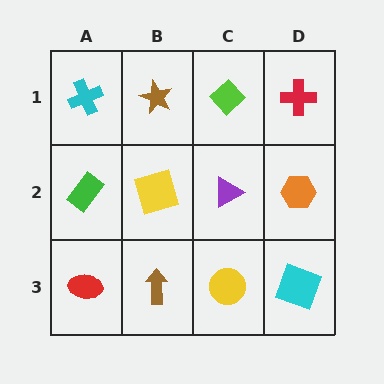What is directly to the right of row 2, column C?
An orange hexagon.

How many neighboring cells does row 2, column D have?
3.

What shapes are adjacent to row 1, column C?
A purple triangle (row 2, column C), a brown star (row 1, column B), a red cross (row 1, column D).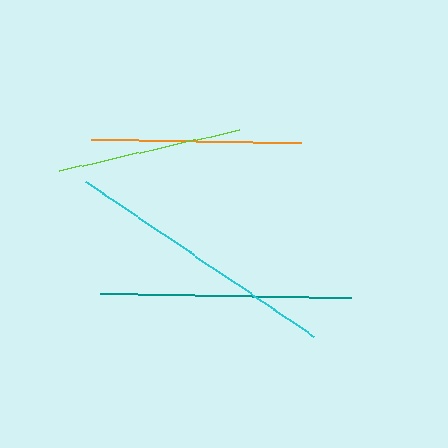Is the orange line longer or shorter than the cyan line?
The cyan line is longer than the orange line.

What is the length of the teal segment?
The teal segment is approximately 250 pixels long.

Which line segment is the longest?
The cyan line is the longest at approximately 276 pixels.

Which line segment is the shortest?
The lime line is the shortest at approximately 185 pixels.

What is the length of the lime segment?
The lime segment is approximately 185 pixels long.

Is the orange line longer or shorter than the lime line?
The orange line is longer than the lime line.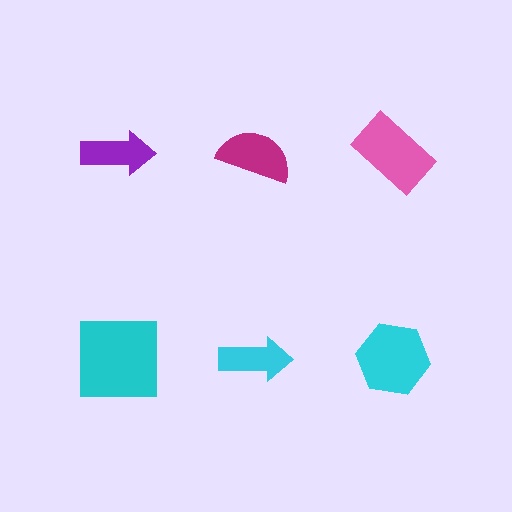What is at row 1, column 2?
A magenta semicircle.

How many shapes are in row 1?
3 shapes.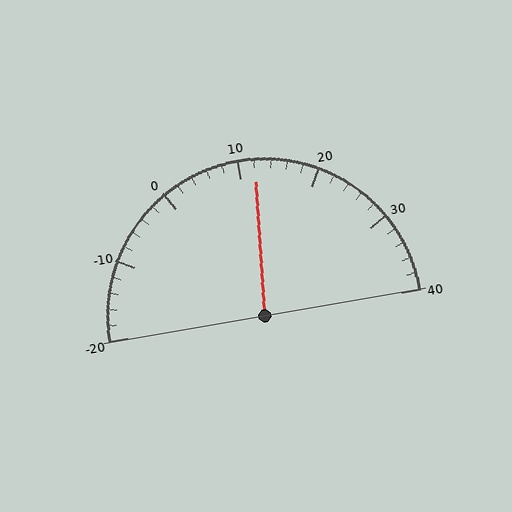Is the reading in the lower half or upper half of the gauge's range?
The reading is in the upper half of the range (-20 to 40).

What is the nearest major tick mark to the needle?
The nearest major tick mark is 10.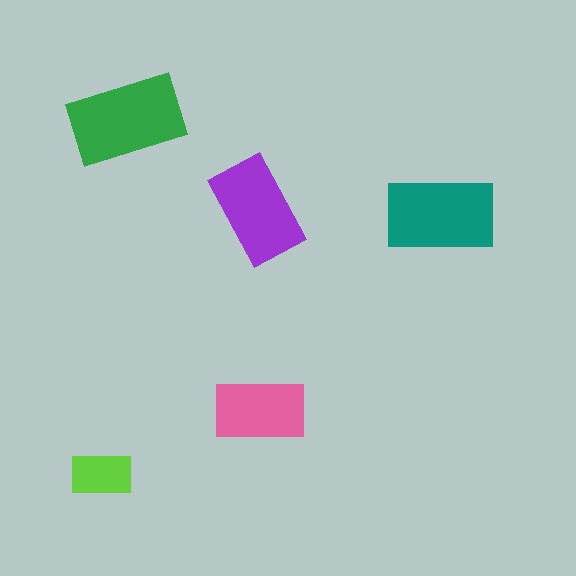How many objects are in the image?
There are 5 objects in the image.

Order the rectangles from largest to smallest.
the green one, the teal one, the purple one, the pink one, the lime one.